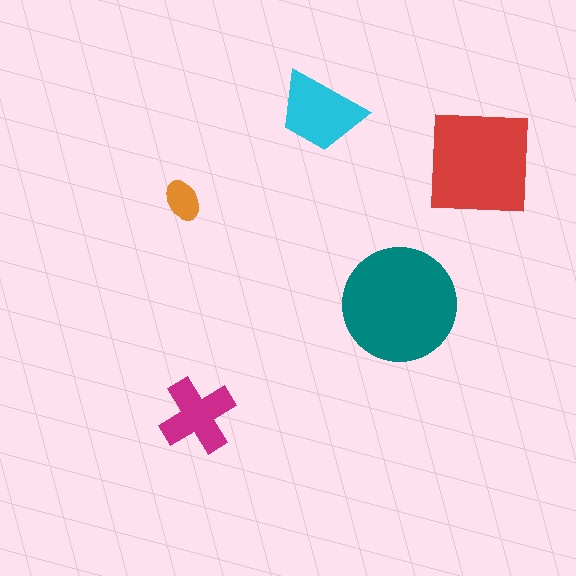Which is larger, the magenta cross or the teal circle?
The teal circle.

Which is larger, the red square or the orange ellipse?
The red square.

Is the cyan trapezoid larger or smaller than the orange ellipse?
Larger.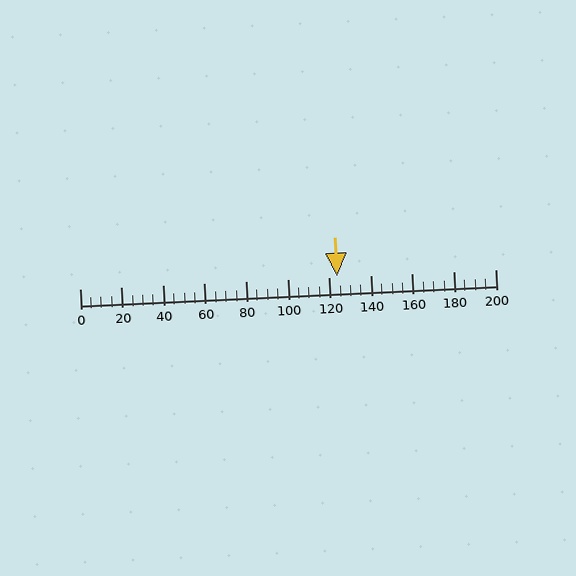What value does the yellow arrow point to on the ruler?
The yellow arrow points to approximately 124.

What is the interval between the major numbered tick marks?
The major tick marks are spaced 20 units apart.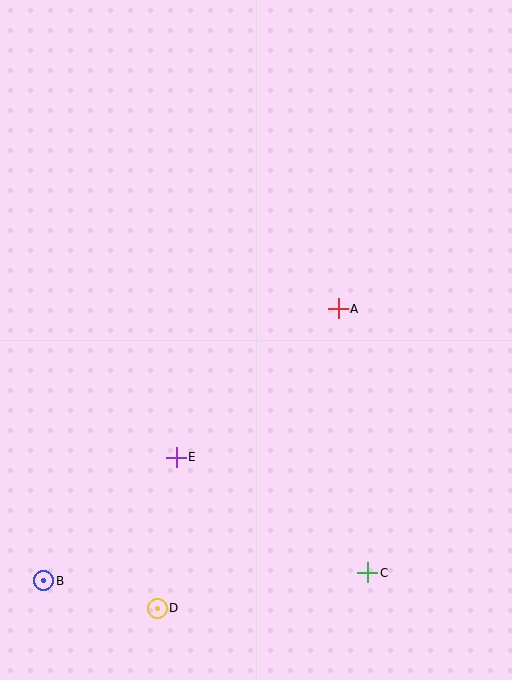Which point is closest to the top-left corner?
Point A is closest to the top-left corner.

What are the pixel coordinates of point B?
Point B is at (44, 581).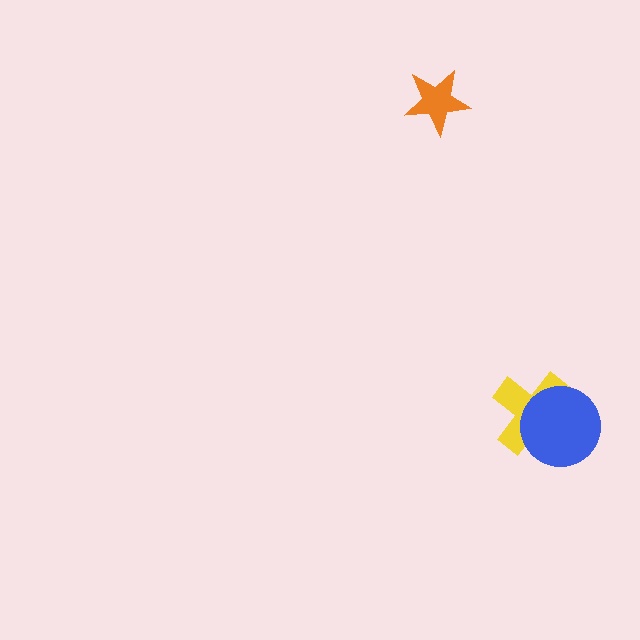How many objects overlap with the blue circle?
1 object overlaps with the blue circle.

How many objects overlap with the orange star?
0 objects overlap with the orange star.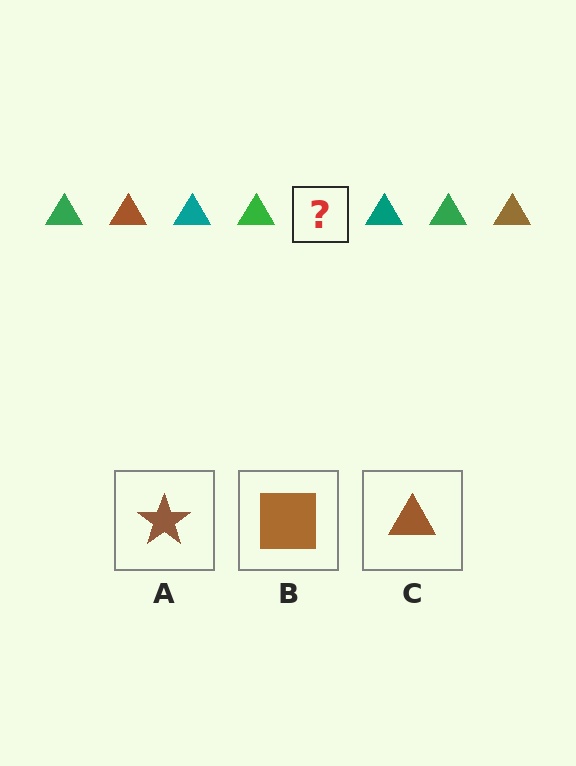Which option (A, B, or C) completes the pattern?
C.